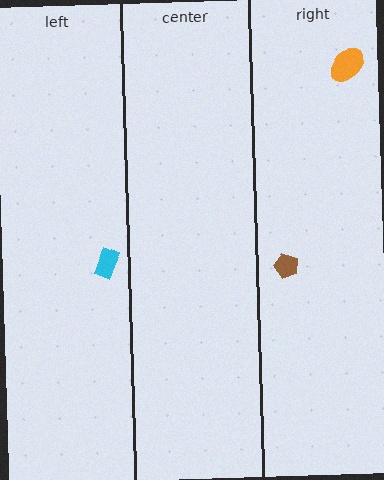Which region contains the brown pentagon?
The right region.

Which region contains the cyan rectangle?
The left region.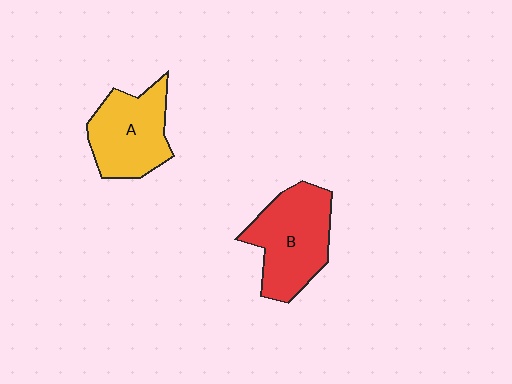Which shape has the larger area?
Shape B (red).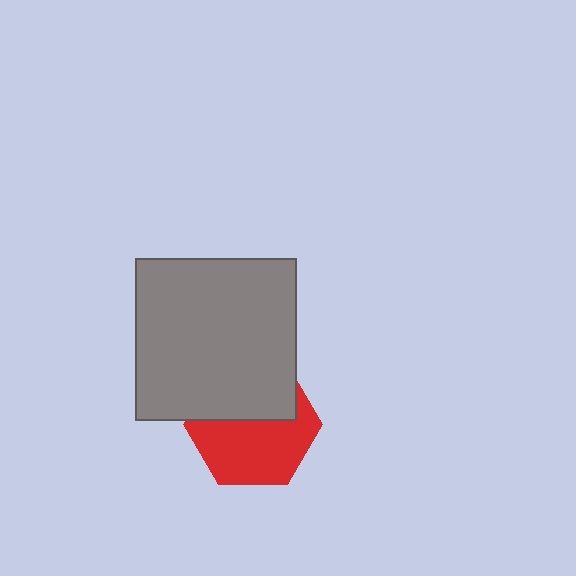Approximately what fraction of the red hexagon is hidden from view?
Roughly 43% of the red hexagon is hidden behind the gray square.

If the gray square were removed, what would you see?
You would see the complete red hexagon.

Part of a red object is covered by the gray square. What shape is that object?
It is a hexagon.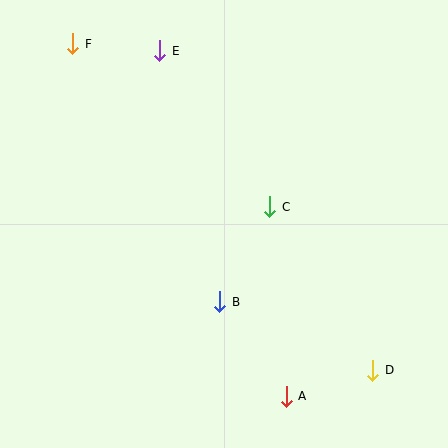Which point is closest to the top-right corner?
Point C is closest to the top-right corner.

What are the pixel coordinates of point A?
Point A is at (286, 396).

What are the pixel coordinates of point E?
Point E is at (160, 51).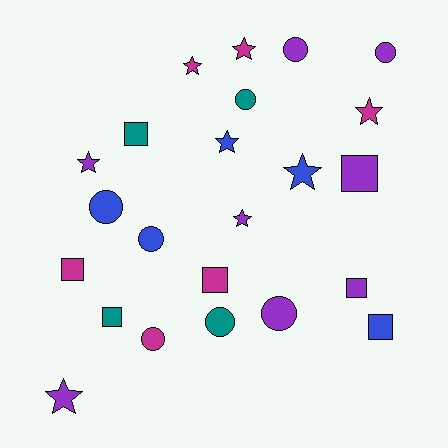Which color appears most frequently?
Purple, with 8 objects.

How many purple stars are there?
There are 3 purple stars.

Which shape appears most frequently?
Star, with 8 objects.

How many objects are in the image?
There are 23 objects.